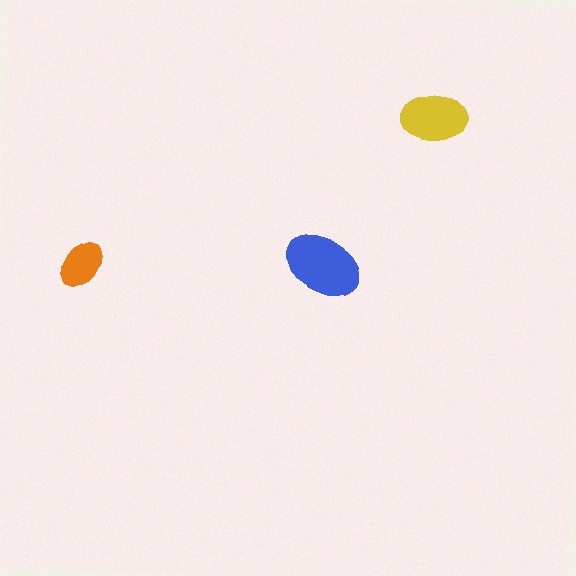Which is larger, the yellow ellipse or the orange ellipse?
The yellow one.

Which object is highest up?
The yellow ellipse is topmost.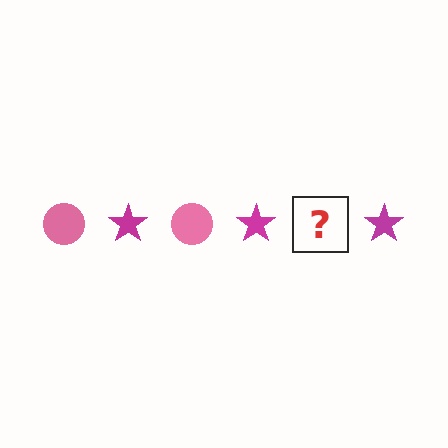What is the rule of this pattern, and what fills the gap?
The rule is that the pattern alternates between pink circle and magenta star. The gap should be filled with a pink circle.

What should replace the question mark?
The question mark should be replaced with a pink circle.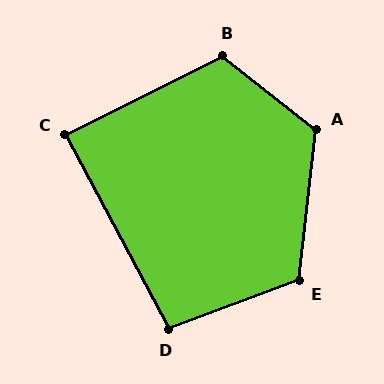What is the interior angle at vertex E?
Approximately 117 degrees (obtuse).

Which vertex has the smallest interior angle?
C, at approximately 89 degrees.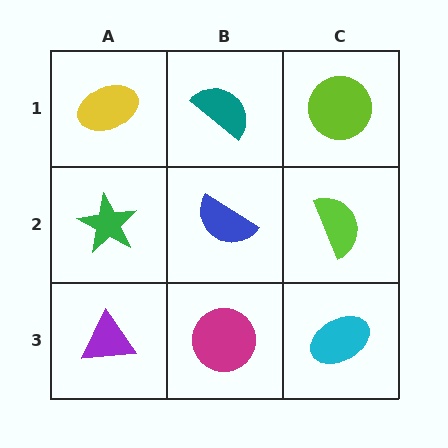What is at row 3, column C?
A cyan ellipse.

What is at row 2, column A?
A green star.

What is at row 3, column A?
A purple triangle.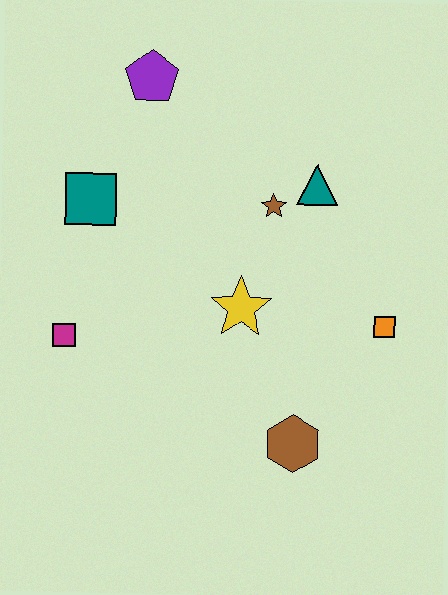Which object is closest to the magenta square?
The teal square is closest to the magenta square.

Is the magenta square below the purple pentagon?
Yes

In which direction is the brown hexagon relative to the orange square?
The brown hexagon is below the orange square.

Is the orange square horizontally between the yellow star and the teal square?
No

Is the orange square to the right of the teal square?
Yes